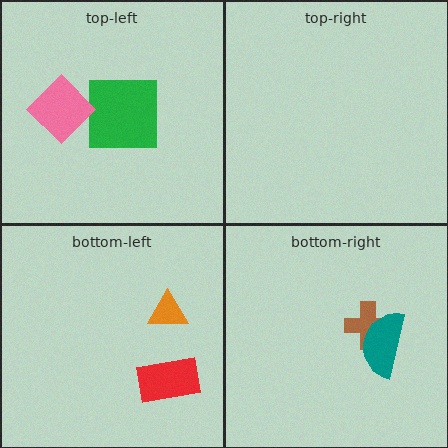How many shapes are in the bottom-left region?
2.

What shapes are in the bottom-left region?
The red rectangle, the orange triangle.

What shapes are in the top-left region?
The green square, the pink diamond.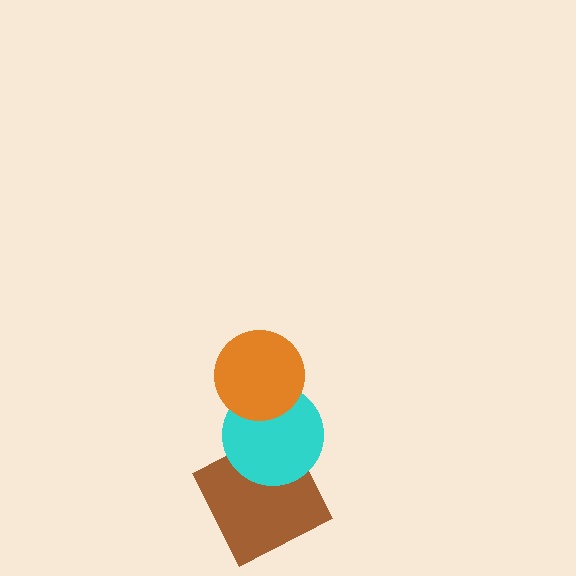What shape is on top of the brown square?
The cyan circle is on top of the brown square.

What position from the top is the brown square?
The brown square is 3rd from the top.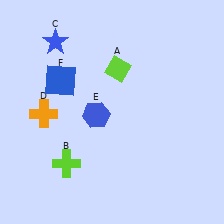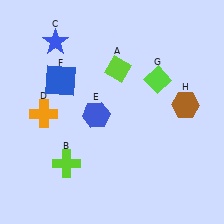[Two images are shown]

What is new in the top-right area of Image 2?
A lime diamond (G) was added in the top-right area of Image 2.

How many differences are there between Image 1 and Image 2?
There are 2 differences between the two images.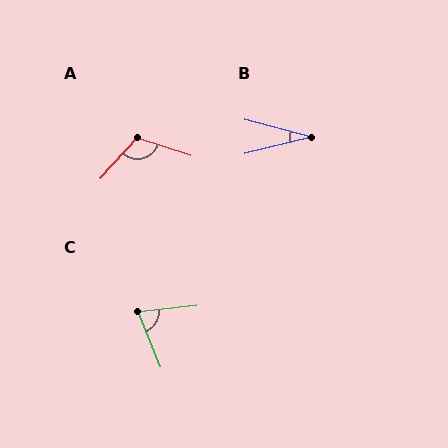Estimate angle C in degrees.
Approximately 75 degrees.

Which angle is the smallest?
B, at approximately 29 degrees.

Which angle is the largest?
A, at approximately 114 degrees.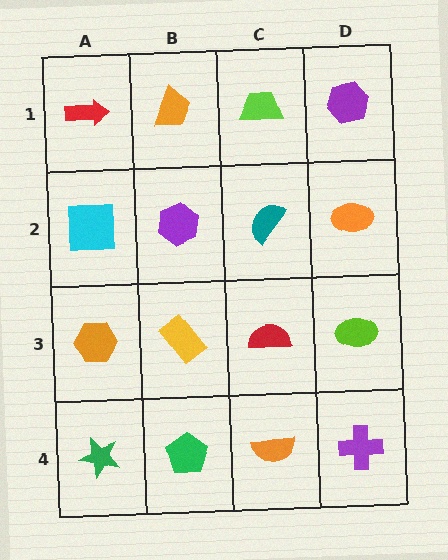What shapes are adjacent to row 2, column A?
A red arrow (row 1, column A), an orange hexagon (row 3, column A), a purple hexagon (row 2, column B).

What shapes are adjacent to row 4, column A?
An orange hexagon (row 3, column A), a green pentagon (row 4, column B).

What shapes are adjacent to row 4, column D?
A lime ellipse (row 3, column D), an orange semicircle (row 4, column C).